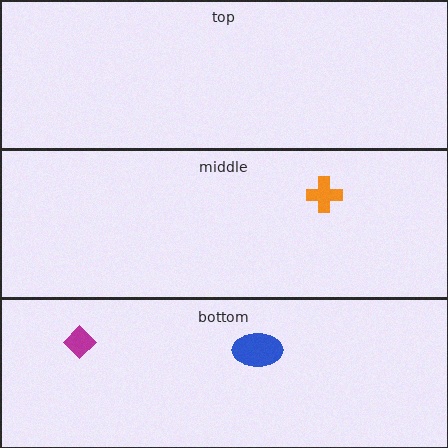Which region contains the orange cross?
The middle region.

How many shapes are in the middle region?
1.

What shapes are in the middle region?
The orange cross.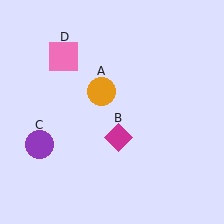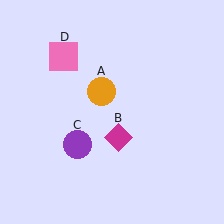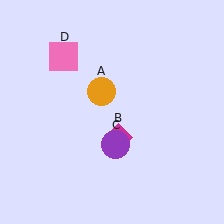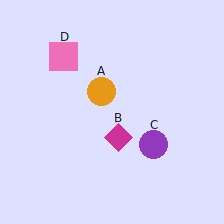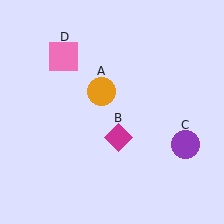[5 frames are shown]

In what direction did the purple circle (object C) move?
The purple circle (object C) moved right.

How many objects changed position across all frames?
1 object changed position: purple circle (object C).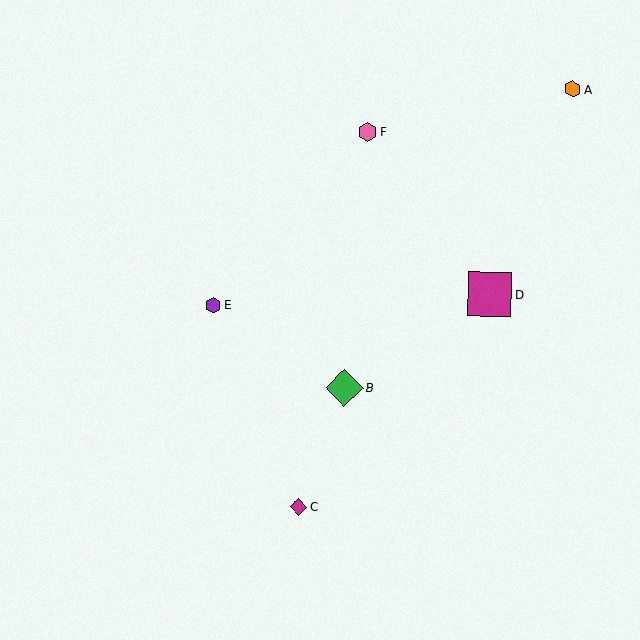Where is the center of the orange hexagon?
The center of the orange hexagon is at (573, 89).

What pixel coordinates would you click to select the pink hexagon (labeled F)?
Click at (368, 132) to select the pink hexagon F.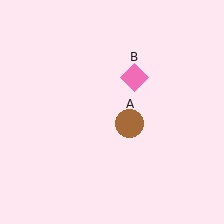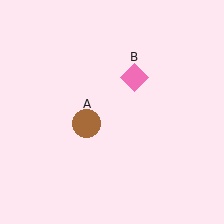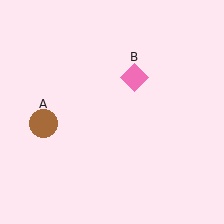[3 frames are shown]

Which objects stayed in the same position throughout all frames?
Pink diamond (object B) remained stationary.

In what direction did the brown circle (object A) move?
The brown circle (object A) moved left.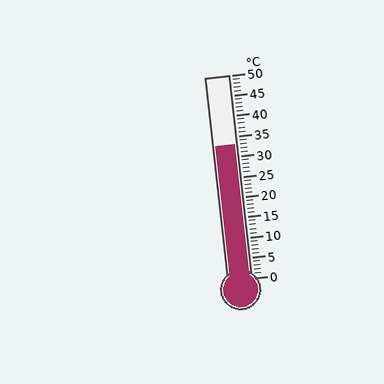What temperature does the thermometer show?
The thermometer shows approximately 33°C.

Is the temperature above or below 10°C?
The temperature is above 10°C.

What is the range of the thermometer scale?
The thermometer scale ranges from 0°C to 50°C.